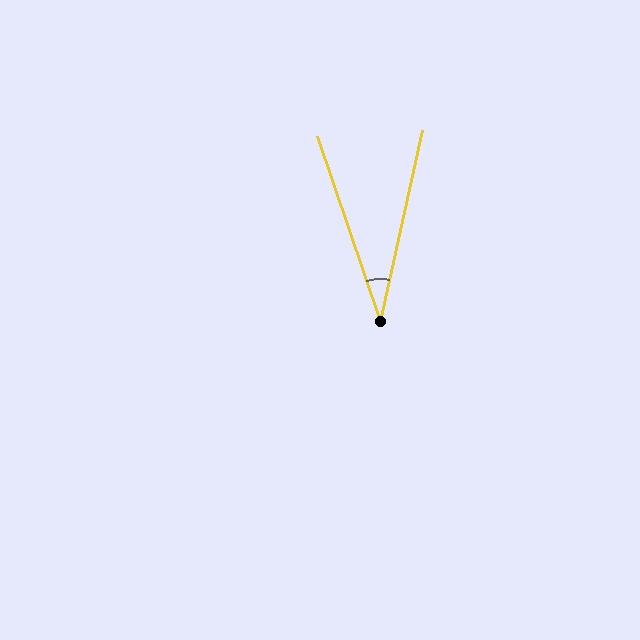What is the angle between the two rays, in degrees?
Approximately 31 degrees.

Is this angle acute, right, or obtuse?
It is acute.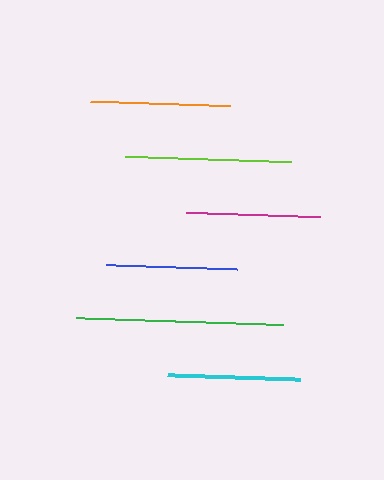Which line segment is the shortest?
The blue line is the shortest at approximately 131 pixels.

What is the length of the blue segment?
The blue segment is approximately 131 pixels long.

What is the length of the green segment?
The green segment is approximately 208 pixels long.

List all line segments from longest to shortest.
From longest to shortest: green, lime, orange, magenta, cyan, blue.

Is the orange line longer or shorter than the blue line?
The orange line is longer than the blue line.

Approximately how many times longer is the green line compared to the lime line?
The green line is approximately 1.2 times the length of the lime line.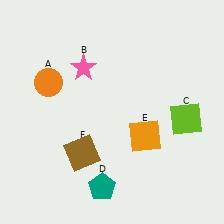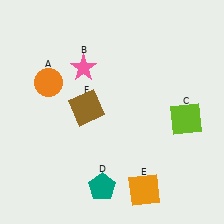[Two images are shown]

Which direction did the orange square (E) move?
The orange square (E) moved down.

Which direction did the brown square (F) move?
The brown square (F) moved up.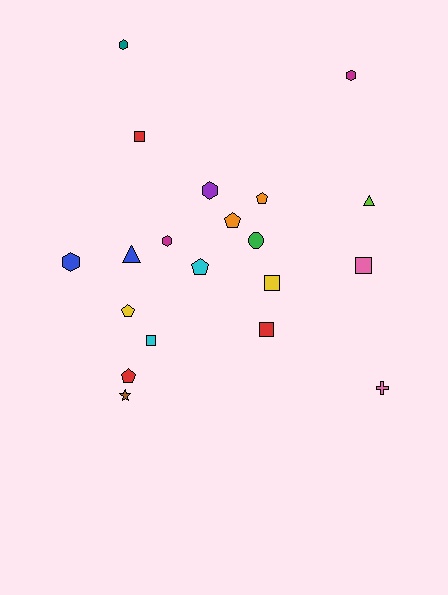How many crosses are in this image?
There is 1 cross.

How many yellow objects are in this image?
There are 2 yellow objects.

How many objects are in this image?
There are 20 objects.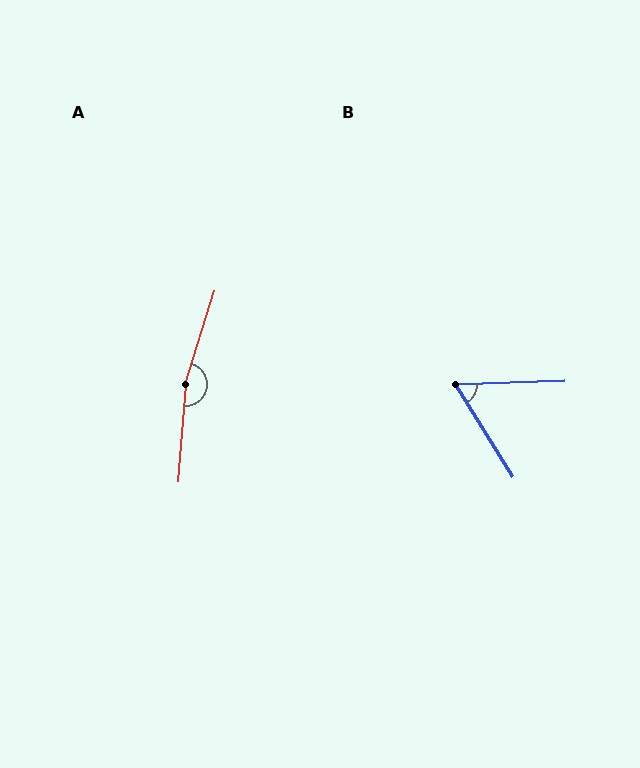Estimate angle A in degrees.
Approximately 167 degrees.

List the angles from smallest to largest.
B (60°), A (167°).